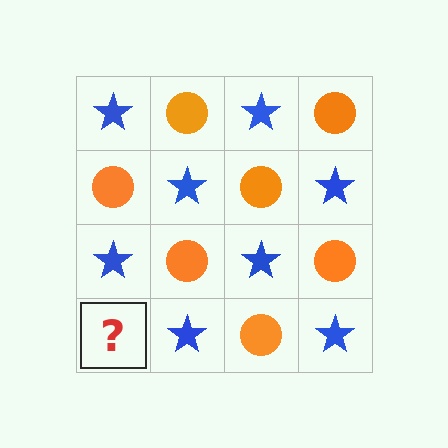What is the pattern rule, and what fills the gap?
The rule is that it alternates blue star and orange circle in a checkerboard pattern. The gap should be filled with an orange circle.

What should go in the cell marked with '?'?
The missing cell should contain an orange circle.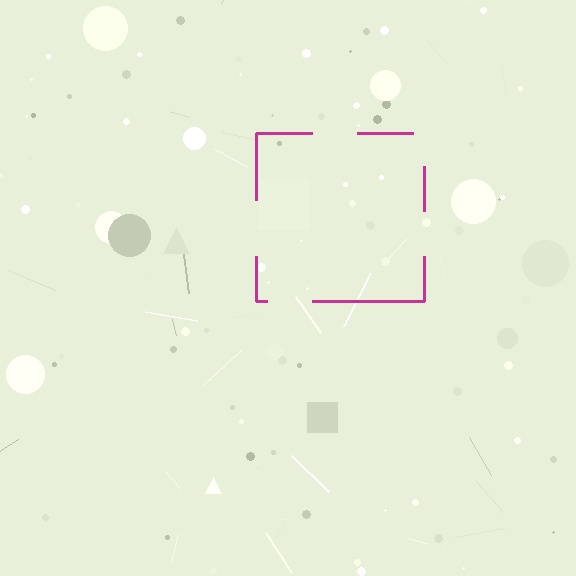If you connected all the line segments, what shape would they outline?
They would outline a square.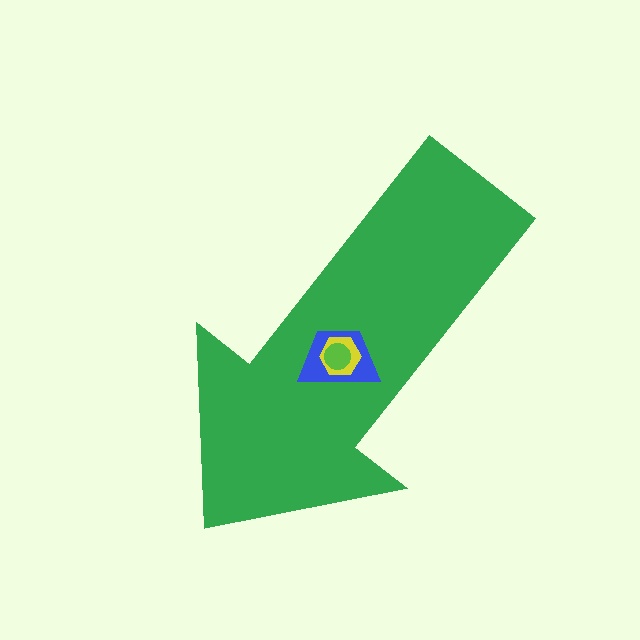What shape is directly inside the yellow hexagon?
The lime circle.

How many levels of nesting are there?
4.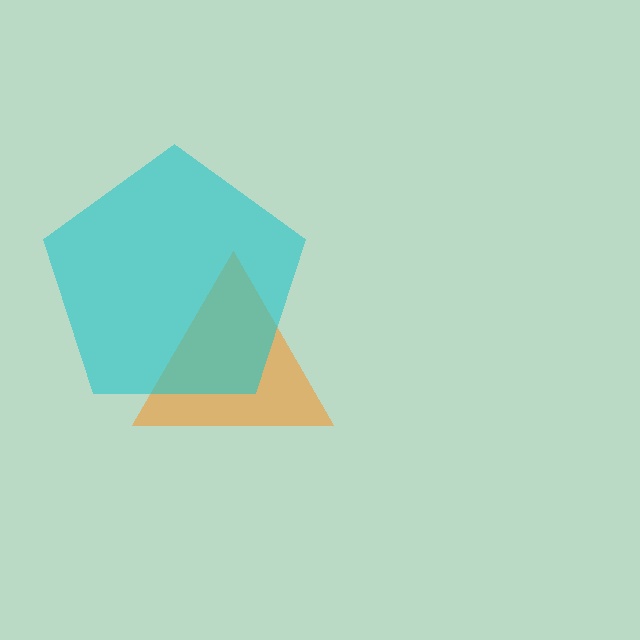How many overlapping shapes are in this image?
There are 2 overlapping shapes in the image.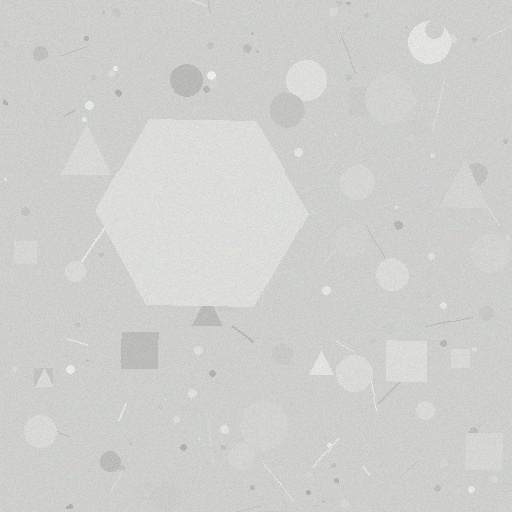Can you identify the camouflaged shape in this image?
The camouflaged shape is a hexagon.